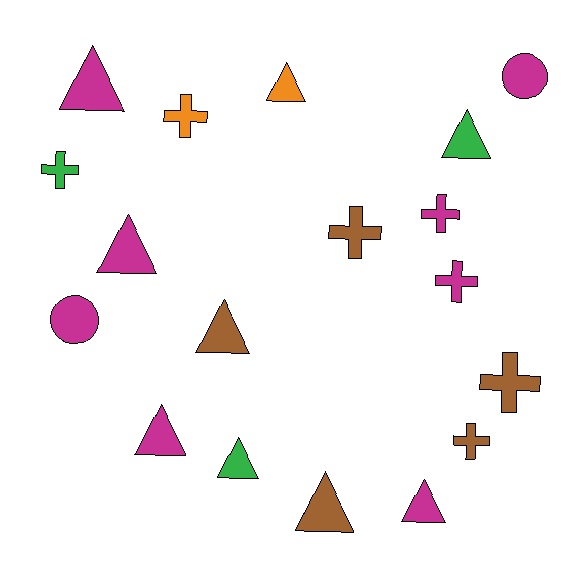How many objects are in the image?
There are 18 objects.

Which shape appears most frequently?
Triangle, with 9 objects.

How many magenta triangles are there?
There are 4 magenta triangles.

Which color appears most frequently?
Magenta, with 8 objects.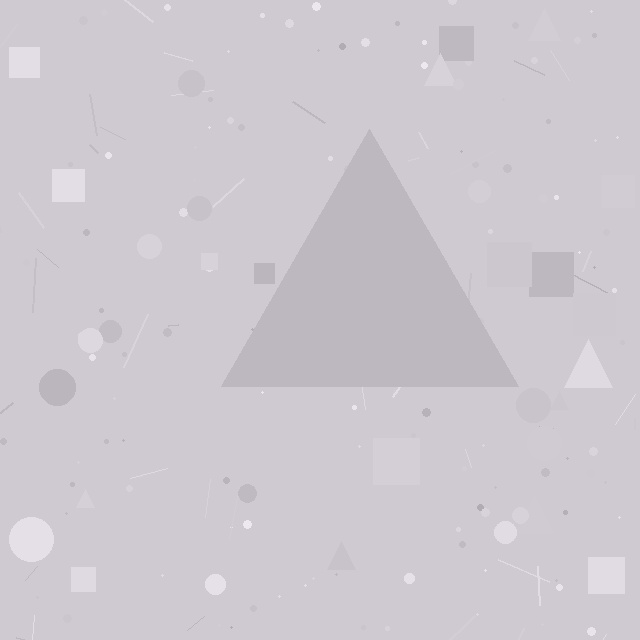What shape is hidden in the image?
A triangle is hidden in the image.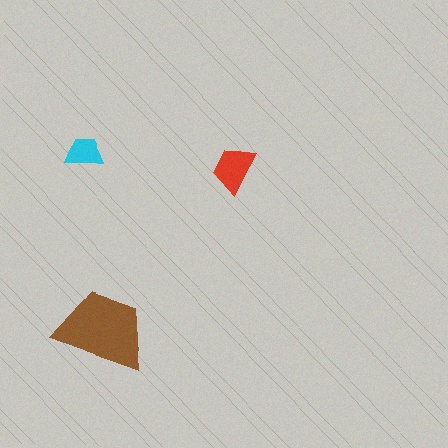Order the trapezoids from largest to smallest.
the brown one, the red one, the cyan one.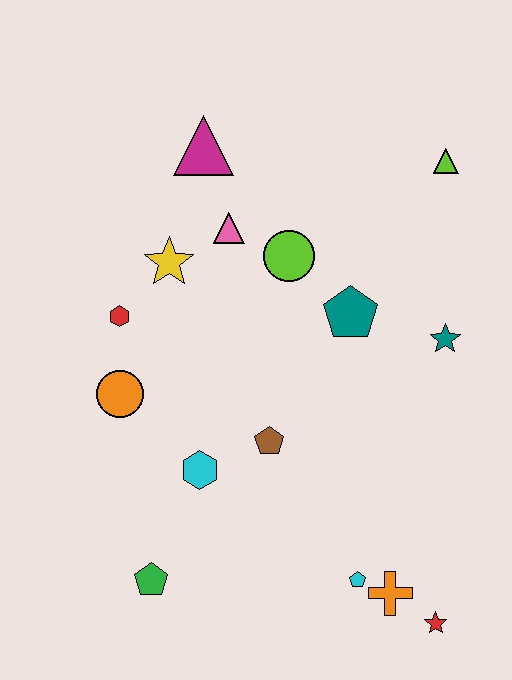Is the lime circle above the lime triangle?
No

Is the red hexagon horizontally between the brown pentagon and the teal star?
No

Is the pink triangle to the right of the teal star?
No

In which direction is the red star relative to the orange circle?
The red star is to the right of the orange circle.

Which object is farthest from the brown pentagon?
The lime triangle is farthest from the brown pentagon.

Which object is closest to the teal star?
The teal pentagon is closest to the teal star.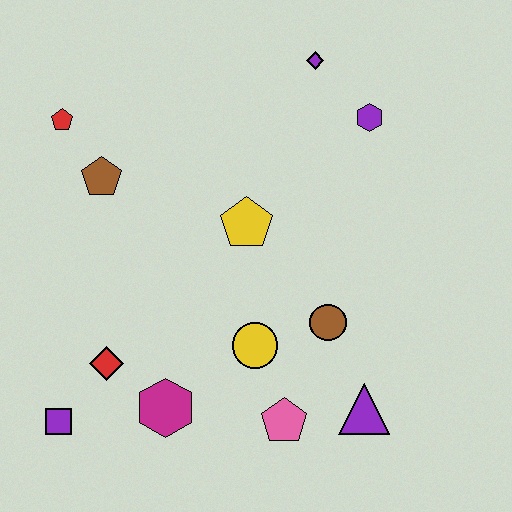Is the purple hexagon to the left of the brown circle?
No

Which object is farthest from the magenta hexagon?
The purple diamond is farthest from the magenta hexagon.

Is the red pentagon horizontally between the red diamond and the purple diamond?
No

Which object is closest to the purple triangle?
The pink pentagon is closest to the purple triangle.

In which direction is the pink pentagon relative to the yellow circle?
The pink pentagon is below the yellow circle.